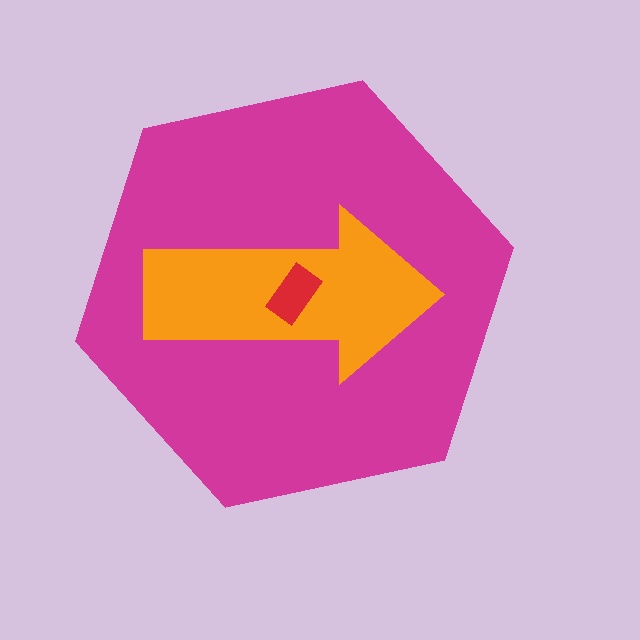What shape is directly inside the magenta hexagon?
The orange arrow.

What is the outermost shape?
The magenta hexagon.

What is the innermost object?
The red rectangle.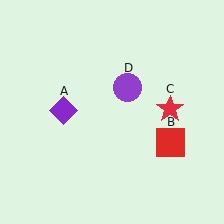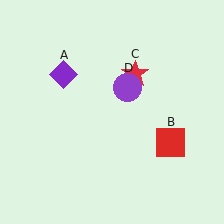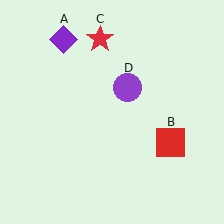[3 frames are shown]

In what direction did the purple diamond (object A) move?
The purple diamond (object A) moved up.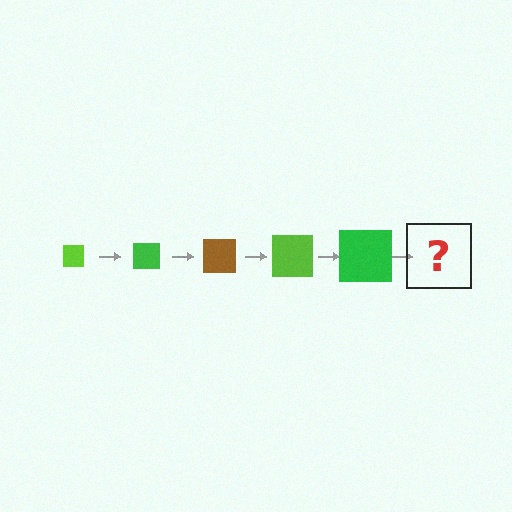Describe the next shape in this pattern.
It should be a brown square, larger than the previous one.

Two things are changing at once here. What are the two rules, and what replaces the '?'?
The two rules are that the square grows larger each step and the color cycles through lime, green, and brown. The '?' should be a brown square, larger than the previous one.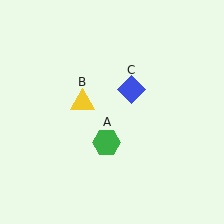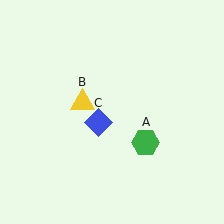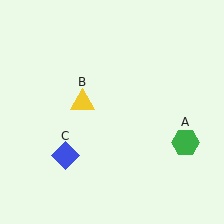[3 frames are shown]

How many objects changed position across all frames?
2 objects changed position: green hexagon (object A), blue diamond (object C).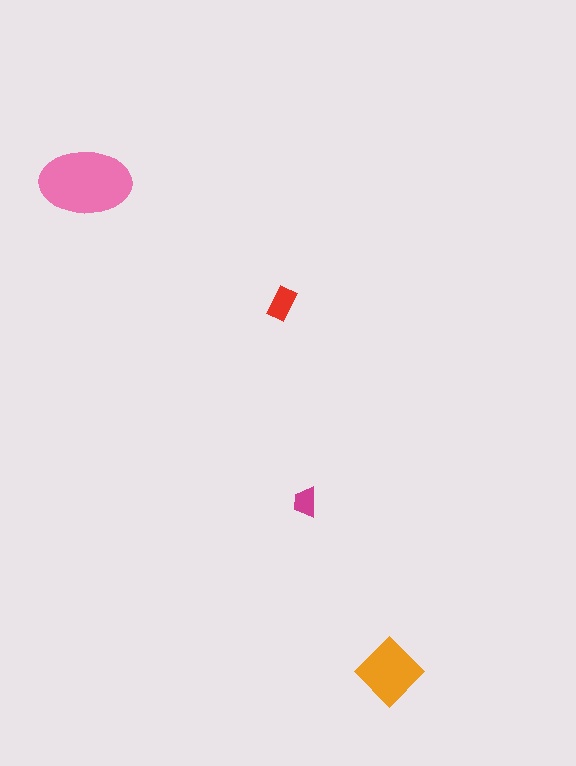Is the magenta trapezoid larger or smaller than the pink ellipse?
Smaller.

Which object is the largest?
The pink ellipse.